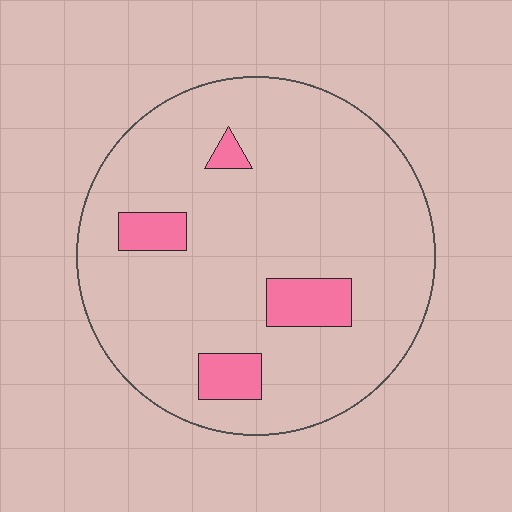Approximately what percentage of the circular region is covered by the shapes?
Approximately 10%.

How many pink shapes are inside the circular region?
4.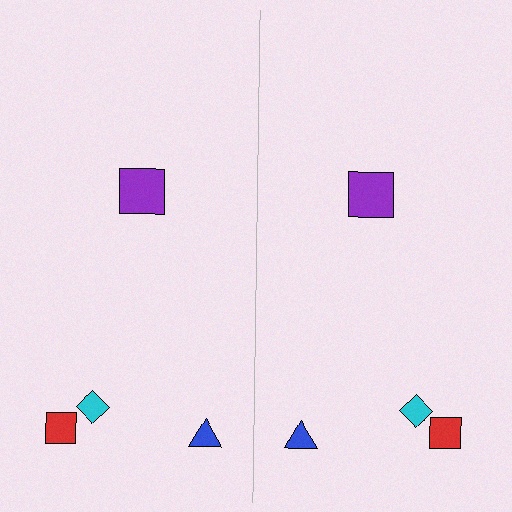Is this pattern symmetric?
Yes, this pattern has bilateral (reflection) symmetry.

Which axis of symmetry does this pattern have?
The pattern has a vertical axis of symmetry running through the center of the image.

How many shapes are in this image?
There are 8 shapes in this image.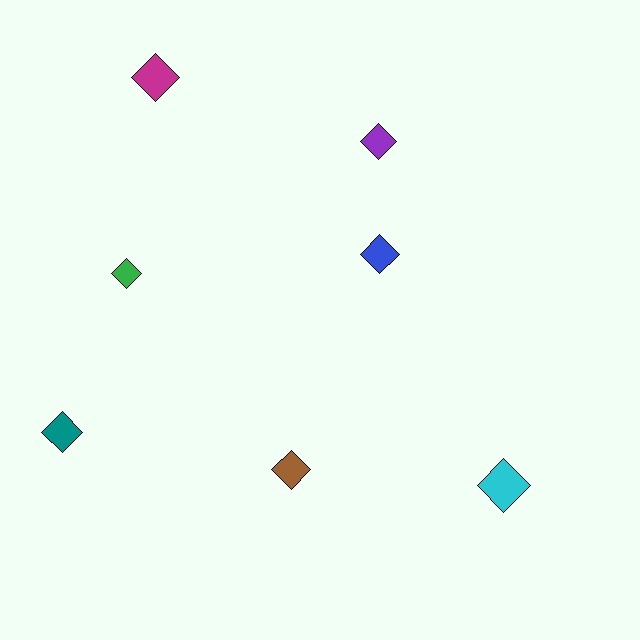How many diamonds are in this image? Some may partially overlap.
There are 7 diamonds.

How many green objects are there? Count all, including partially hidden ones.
There is 1 green object.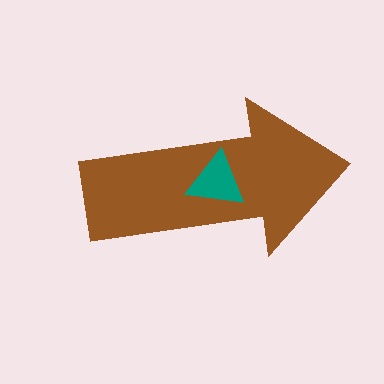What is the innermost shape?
The teal triangle.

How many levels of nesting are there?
2.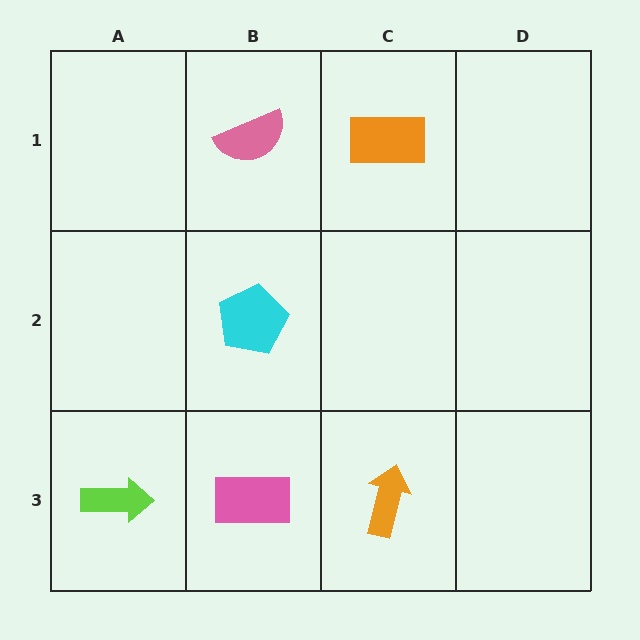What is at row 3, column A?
A lime arrow.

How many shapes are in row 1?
2 shapes.